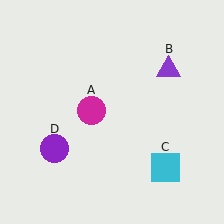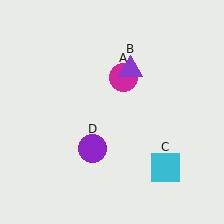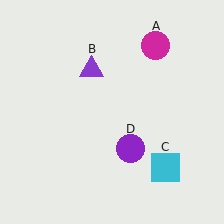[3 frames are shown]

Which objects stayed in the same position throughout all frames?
Cyan square (object C) remained stationary.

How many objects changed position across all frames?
3 objects changed position: magenta circle (object A), purple triangle (object B), purple circle (object D).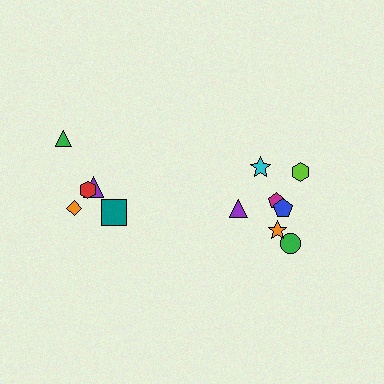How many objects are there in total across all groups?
There are 12 objects.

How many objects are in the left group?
There are 5 objects.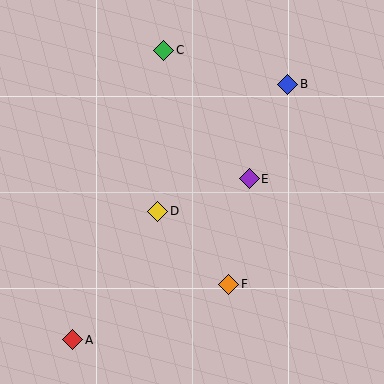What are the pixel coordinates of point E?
Point E is at (249, 179).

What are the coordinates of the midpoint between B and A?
The midpoint between B and A is at (180, 212).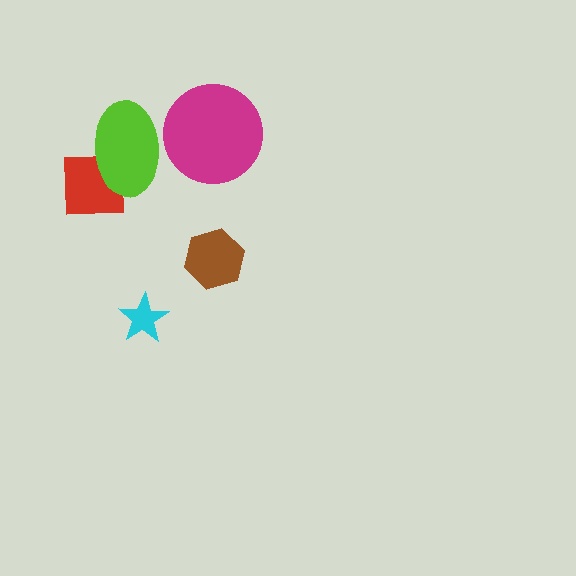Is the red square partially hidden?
Yes, it is partially covered by another shape.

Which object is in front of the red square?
The lime ellipse is in front of the red square.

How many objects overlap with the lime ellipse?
2 objects overlap with the lime ellipse.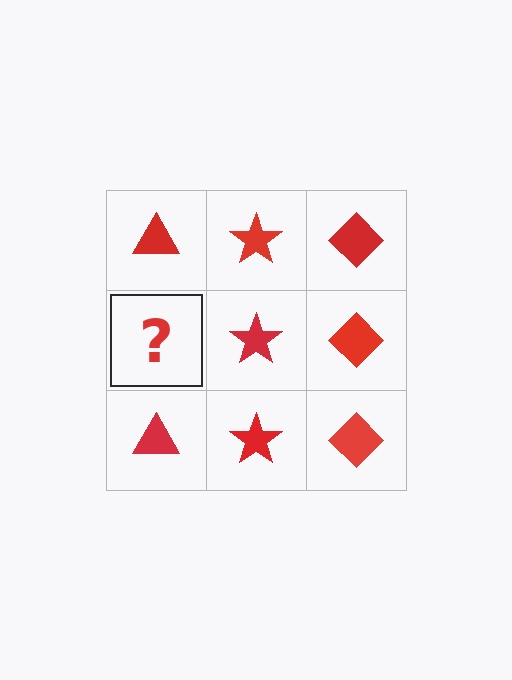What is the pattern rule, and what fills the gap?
The rule is that each column has a consistent shape. The gap should be filled with a red triangle.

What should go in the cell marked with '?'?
The missing cell should contain a red triangle.